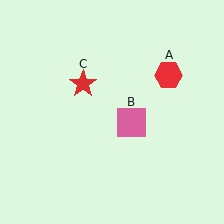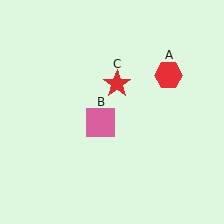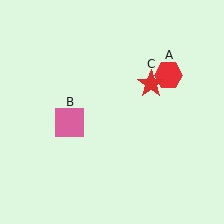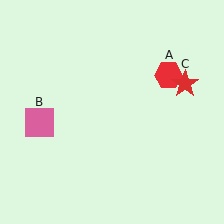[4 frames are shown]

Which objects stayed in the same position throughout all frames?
Red hexagon (object A) remained stationary.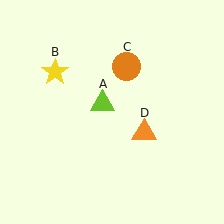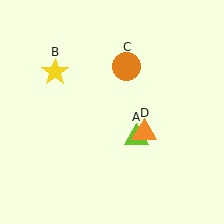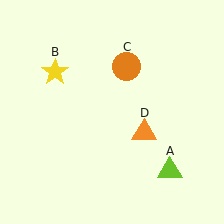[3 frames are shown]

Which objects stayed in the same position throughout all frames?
Yellow star (object B) and orange circle (object C) and orange triangle (object D) remained stationary.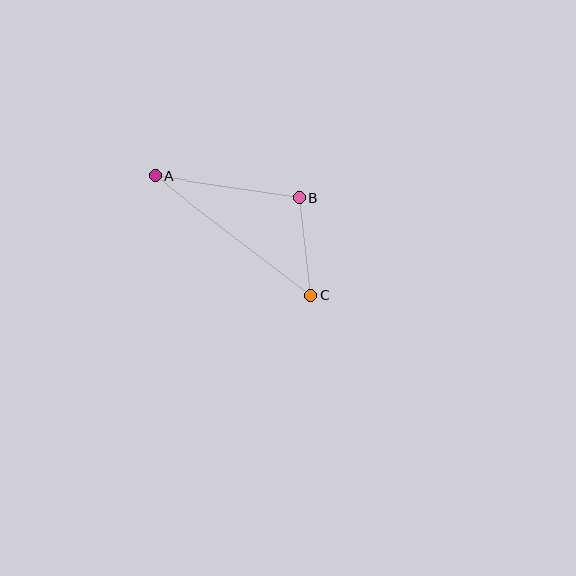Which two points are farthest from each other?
Points A and C are farthest from each other.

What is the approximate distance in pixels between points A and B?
The distance between A and B is approximately 146 pixels.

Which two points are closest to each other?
Points B and C are closest to each other.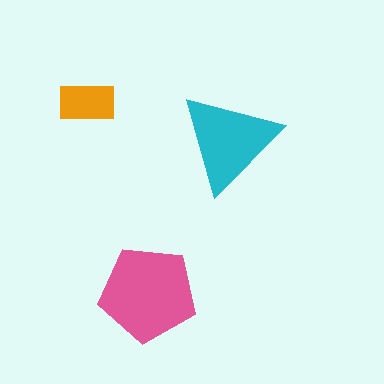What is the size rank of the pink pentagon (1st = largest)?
1st.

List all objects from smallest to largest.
The orange rectangle, the cyan triangle, the pink pentagon.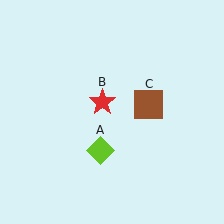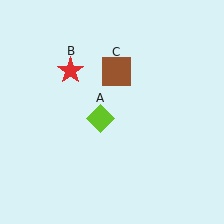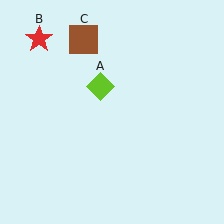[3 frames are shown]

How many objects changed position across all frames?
3 objects changed position: lime diamond (object A), red star (object B), brown square (object C).